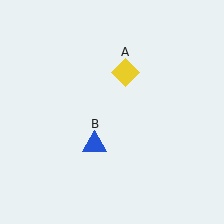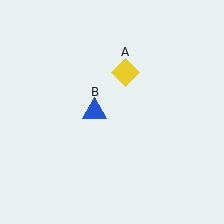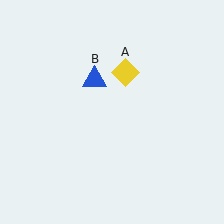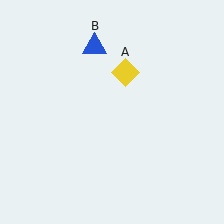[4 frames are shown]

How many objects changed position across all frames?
1 object changed position: blue triangle (object B).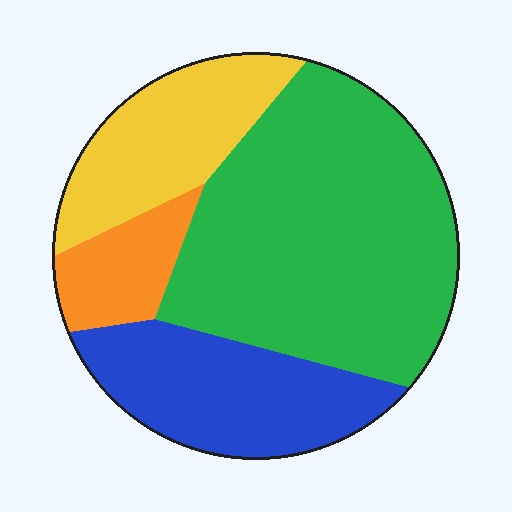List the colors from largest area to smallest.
From largest to smallest: green, blue, yellow, orange.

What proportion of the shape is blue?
Blue covers roughly 20% of the shape.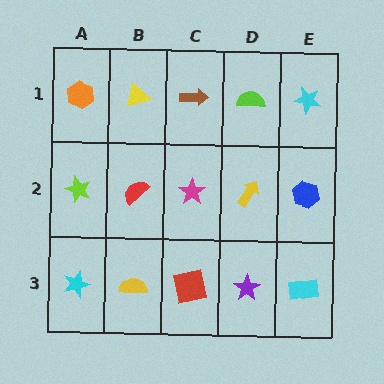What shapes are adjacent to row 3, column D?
A yellow arrow (row 2, column D), a red square (row 3, column C), a cyan rectangle (row 3, column E).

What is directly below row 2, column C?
A red square.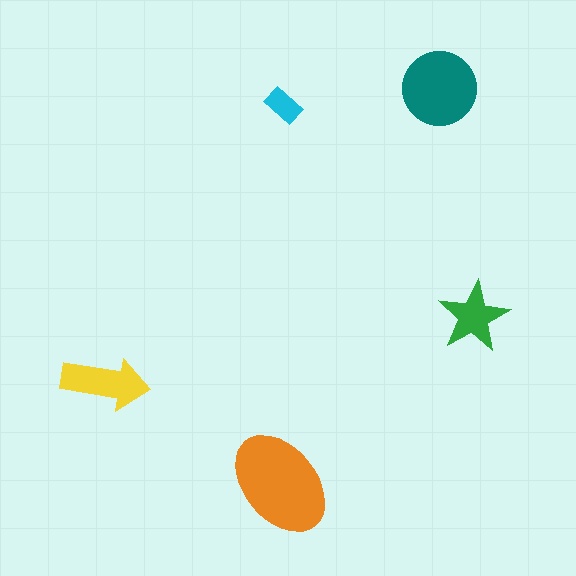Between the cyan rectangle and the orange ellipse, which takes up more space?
The orange ellipse.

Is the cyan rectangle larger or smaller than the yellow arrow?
Smaller.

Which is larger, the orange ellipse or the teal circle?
The orange ellipse.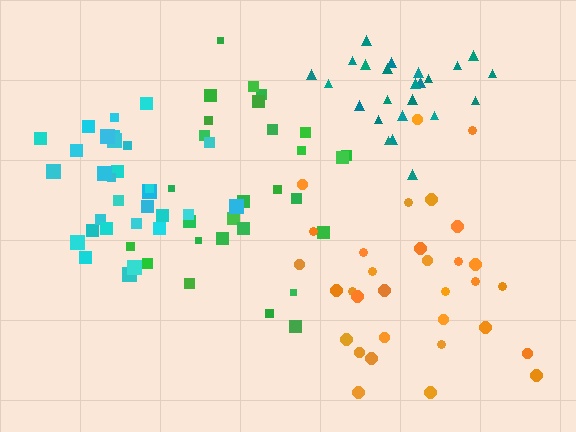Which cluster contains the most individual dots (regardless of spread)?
Orange (32).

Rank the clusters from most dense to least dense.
teal, cyan, orange, green.